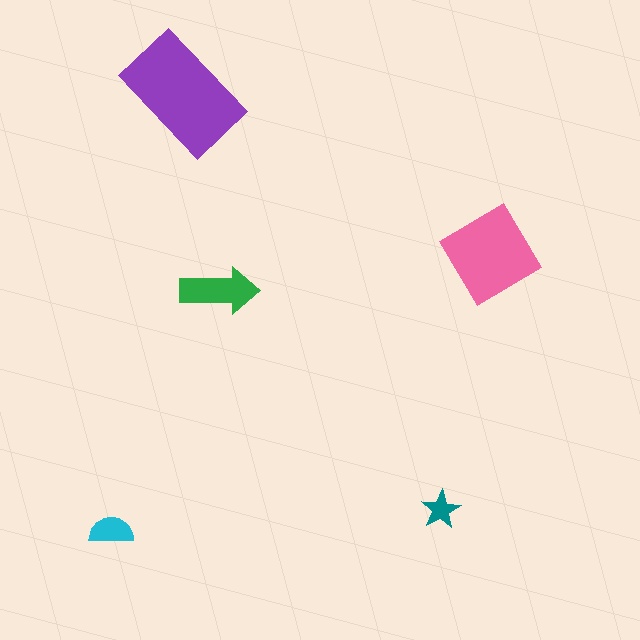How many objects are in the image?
There are 5 objects in the image.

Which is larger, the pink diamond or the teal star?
The pink diamond.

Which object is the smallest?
The teal star.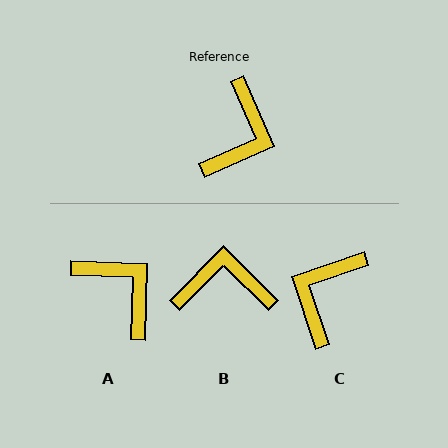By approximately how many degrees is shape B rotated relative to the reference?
Approximately 111 degrees counter-clockwise.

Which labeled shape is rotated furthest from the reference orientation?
C, about 175 degrees away.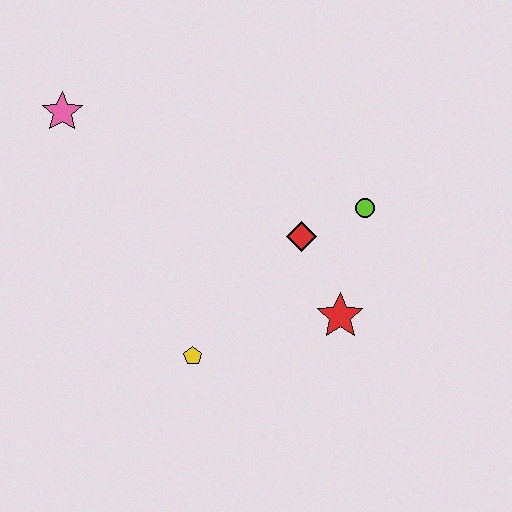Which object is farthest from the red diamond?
The pink star is farthest from the red diamond.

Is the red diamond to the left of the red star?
Yes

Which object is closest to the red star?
The red diamond is closest to the red star.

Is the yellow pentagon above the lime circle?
No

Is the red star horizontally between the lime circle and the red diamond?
Yes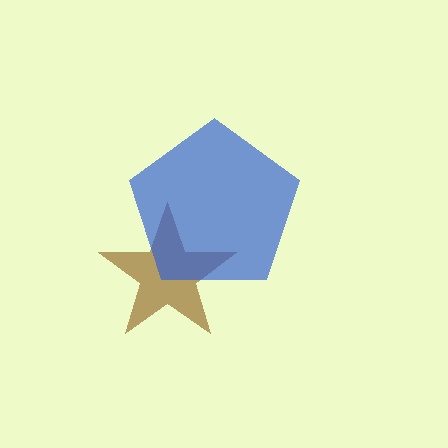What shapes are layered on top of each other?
The layered shapes are: a brown star, a blue pentagon.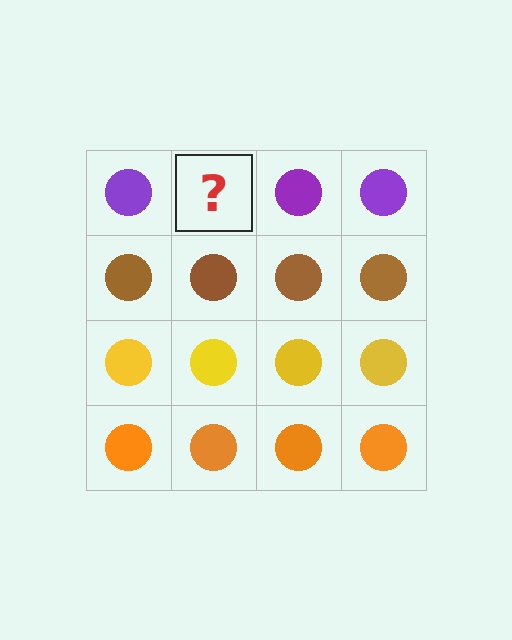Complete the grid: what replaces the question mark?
The question mark should be replaced with a purple circle.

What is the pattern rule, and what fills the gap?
The rule is that each row has a consistent color. The gap should be filled with a purple circle.